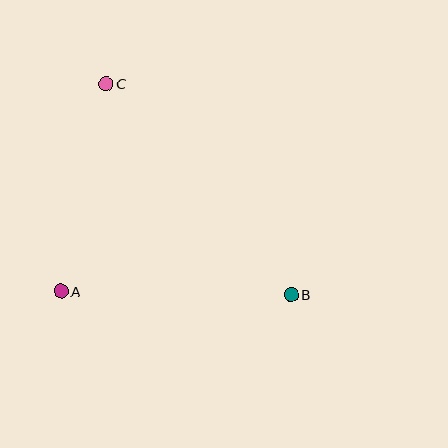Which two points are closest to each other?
Points A and C are closest to each other.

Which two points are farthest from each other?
Points B and C are farthest from each other.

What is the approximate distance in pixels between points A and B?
The distance between A and B is approximately 230 pixels.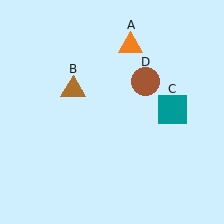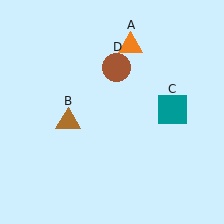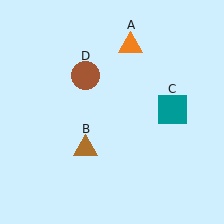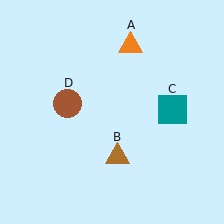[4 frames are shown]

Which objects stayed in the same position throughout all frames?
Orange triangle (object A) and teal square (object C) remained stationary.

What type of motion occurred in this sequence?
The brown triangle (object B), brown circle (object D) rotated counterclockwise around the center of the scene.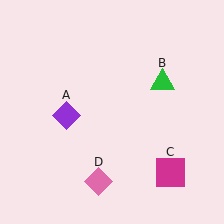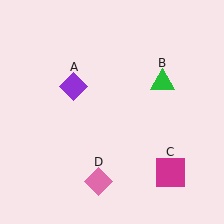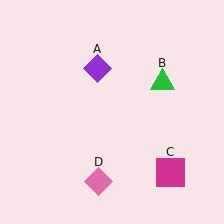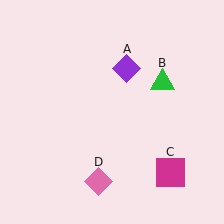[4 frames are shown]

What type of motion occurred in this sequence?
The purple diamond (object A) rotated clockwise around the center of the scene.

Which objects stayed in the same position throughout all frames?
Green triangle (object B) and magenta square (object C) and pink diamond (object D) remained stationary.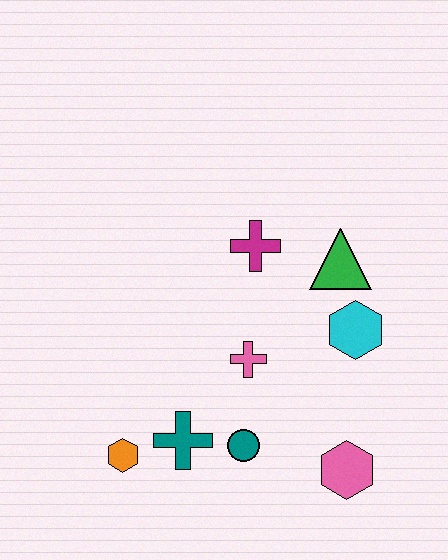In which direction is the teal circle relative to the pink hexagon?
The teal circle is to the left of the pink hexagon.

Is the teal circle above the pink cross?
No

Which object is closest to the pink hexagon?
The teal circle is closest to the pink hexagon.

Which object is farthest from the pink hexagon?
The magenta cross is farthest from the pink hexagon.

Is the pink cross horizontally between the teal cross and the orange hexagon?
No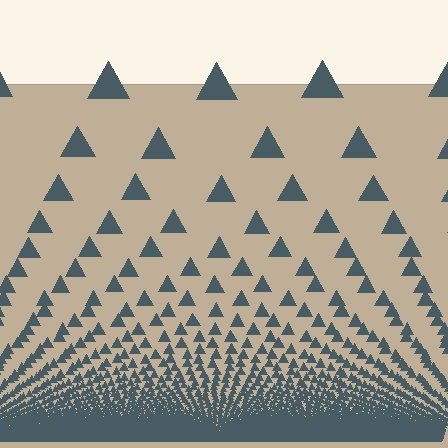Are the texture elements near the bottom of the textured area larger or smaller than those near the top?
Smaller. The gradient is inverted — elements near the bottom are smaller and denser.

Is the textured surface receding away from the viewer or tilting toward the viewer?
The surface appears to tilt toward the viewer. Texture elements get larger and sparser toward the top.